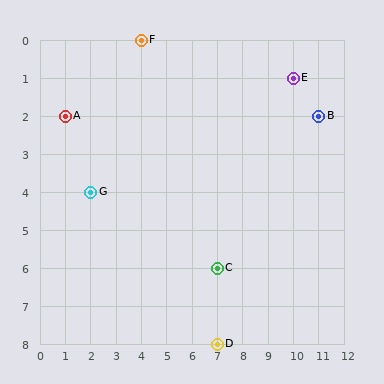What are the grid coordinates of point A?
Point A is at grid coordinates (1, 2).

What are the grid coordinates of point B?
Point B is at grid coordinates (11, 2).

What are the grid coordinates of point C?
Point C is at grid coordinates (7, 6).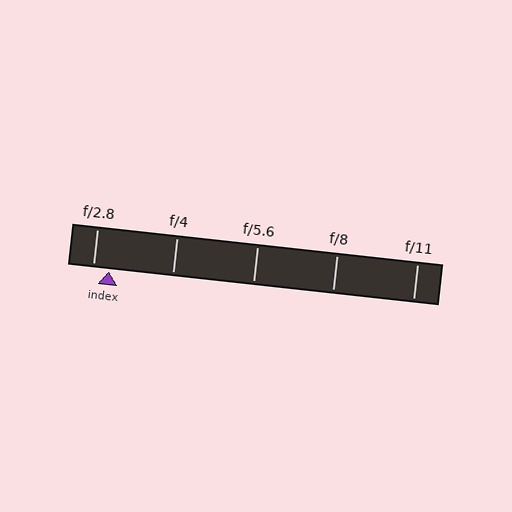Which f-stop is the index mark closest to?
The index mark is closest to f/2.8.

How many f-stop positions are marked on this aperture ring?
There are 5 f-stop positions marked.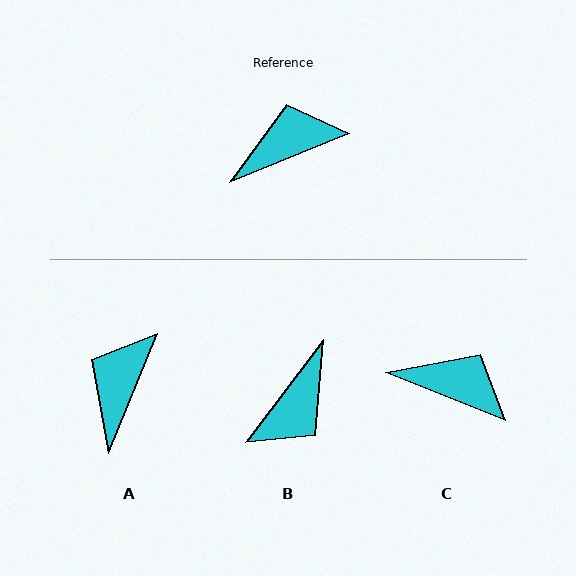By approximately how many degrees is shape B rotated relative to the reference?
Approximately 149 degrees clockwise.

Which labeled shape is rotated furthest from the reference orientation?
B, about 149 degrees away.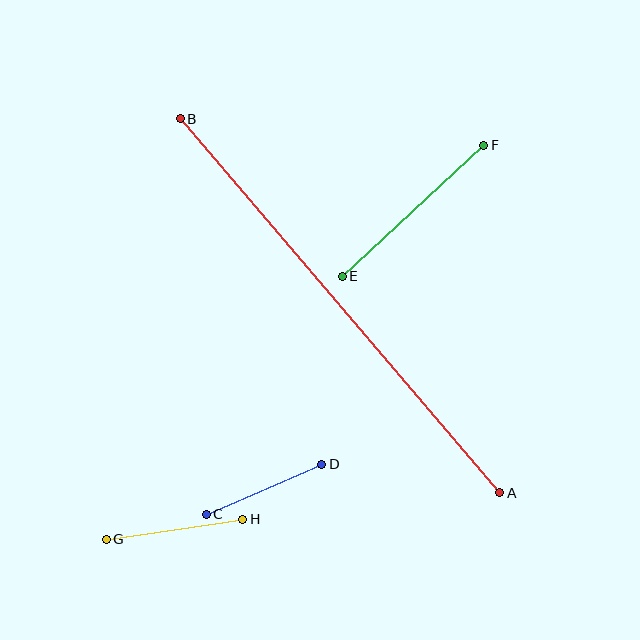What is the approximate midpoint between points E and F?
The midpoint is at approximately (413, 211) pixels.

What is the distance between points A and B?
The distance is approximately 492 pixels.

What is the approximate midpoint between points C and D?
The midpoint is at approximately (264, 489) pixels.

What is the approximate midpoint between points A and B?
The midpoint is at approximately (340, 306) pixels.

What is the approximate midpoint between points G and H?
The midpoint is at approximately (175, 529) pixels.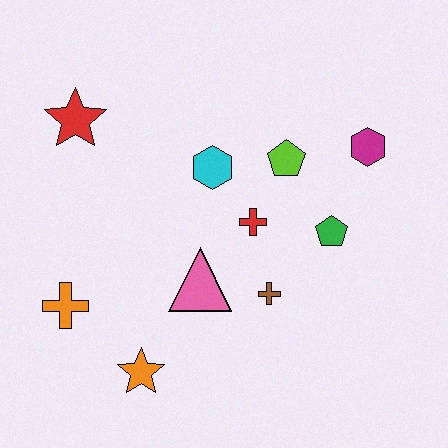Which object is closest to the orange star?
The orange cross is closest to the orange star.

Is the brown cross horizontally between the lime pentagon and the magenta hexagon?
No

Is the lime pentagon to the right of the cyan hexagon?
Yes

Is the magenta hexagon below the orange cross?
No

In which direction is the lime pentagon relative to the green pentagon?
The lime pentagon is above the green pentagon.